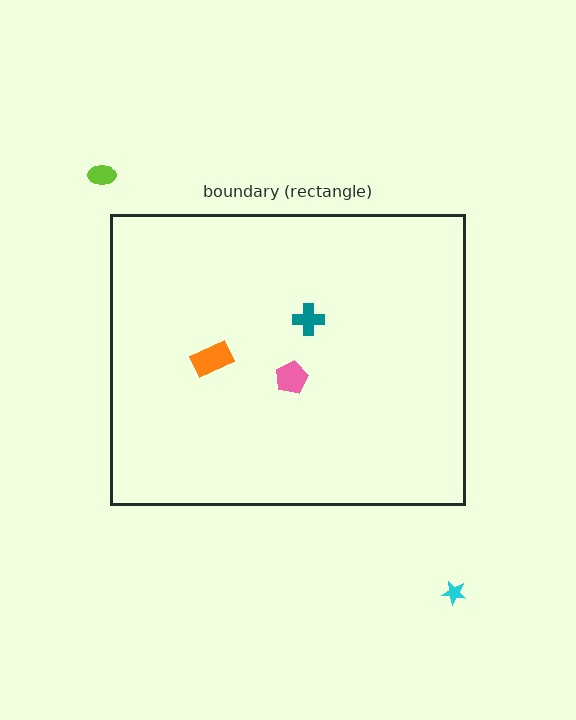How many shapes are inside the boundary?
3 inside, 2 outside.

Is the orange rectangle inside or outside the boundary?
Inside.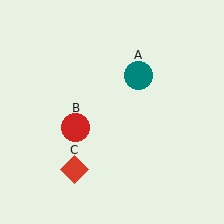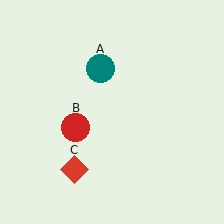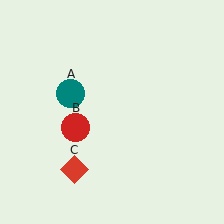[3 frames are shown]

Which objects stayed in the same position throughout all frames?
Red circle (object B) and red diamond (object C) remained stationary.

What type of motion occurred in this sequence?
The teal circle (object A) rotated counterclockwise around the center of the scene.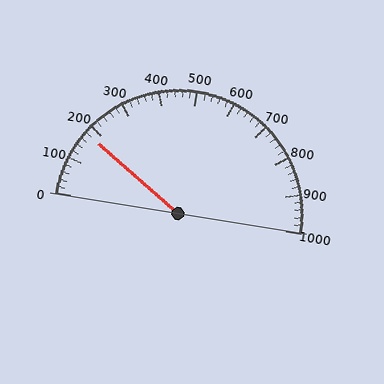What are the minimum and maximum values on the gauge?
The gauge ranges from 0 to 1000.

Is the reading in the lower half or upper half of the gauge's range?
The reading is in the lower half of the range (0 to 1000).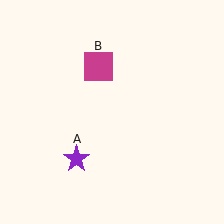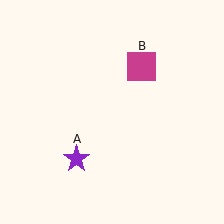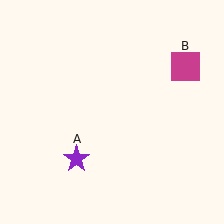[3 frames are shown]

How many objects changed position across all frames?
1 object changed position: magenta square (object B).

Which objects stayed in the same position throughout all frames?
Purple star (object A) remained stationary.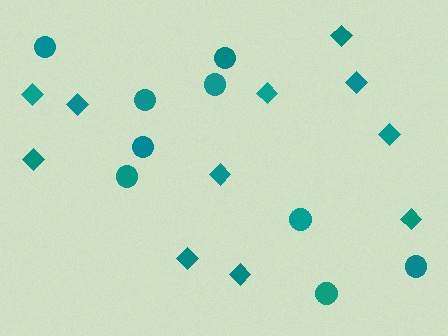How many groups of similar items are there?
There are 2 groups: one group of circles (9) and one group of diamonds (11).